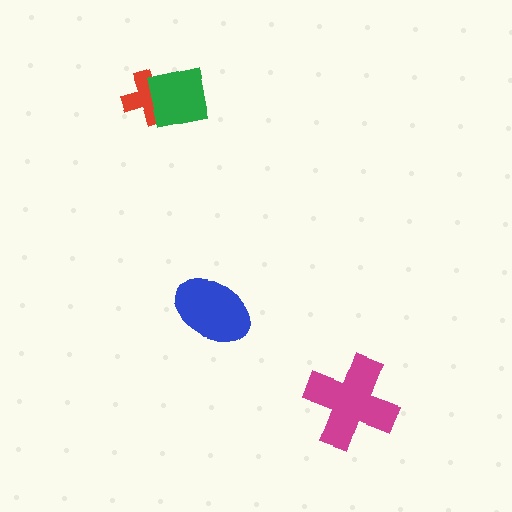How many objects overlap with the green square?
1 object overlaps with the green square.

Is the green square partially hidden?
No, no other shape covers it.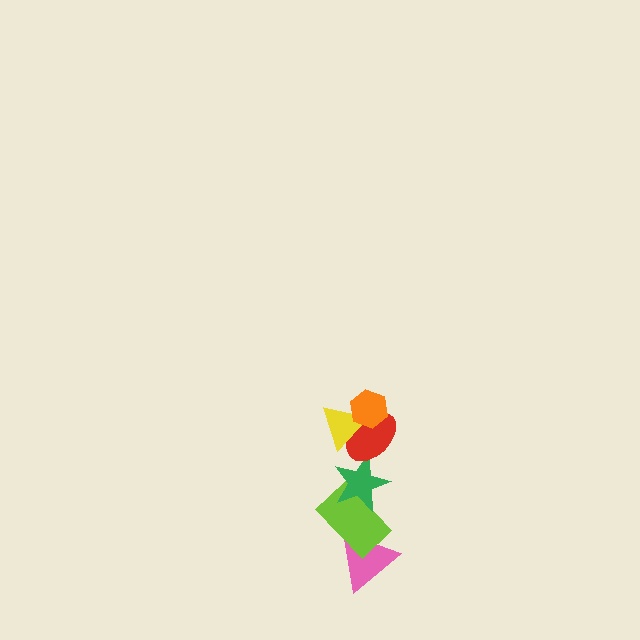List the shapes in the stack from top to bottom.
From top to bottom: the orange hexagon, the yellow triangle, the red ellipse, the green star, the lime rectangle, the pink triangle.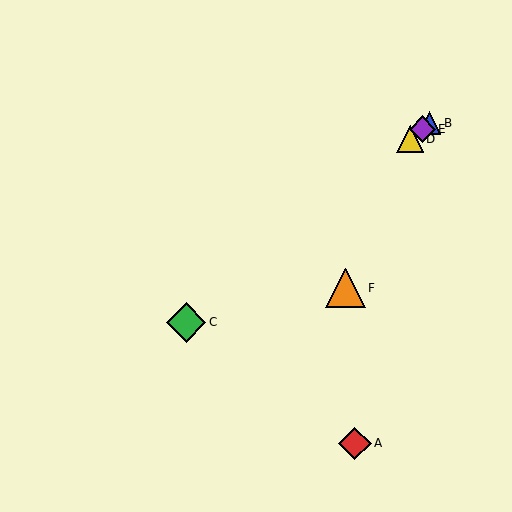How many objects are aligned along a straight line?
4 objects (B, C, D, E) are aligned along a straight line.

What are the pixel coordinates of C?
Object C is at (186, 322).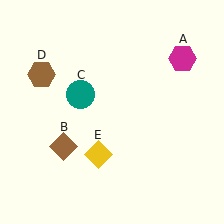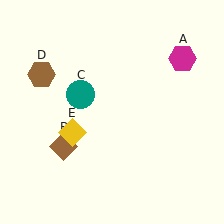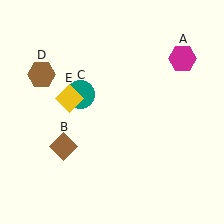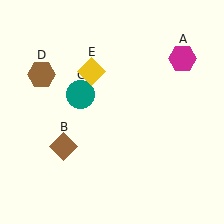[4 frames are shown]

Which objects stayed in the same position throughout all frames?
Magenta hexagon (object A) and brown diamond (object B) and teal circle (object C) and brown hexagon (object D) remained stationary.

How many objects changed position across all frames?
1 object changed position: yellow diamond (object E).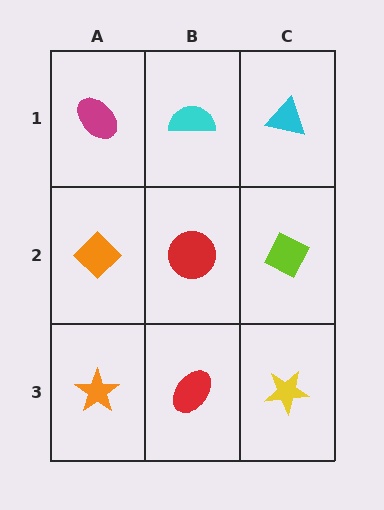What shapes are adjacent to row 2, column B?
A cyan semicircle (row 1, column B), a red ellipse (row 3, column B), an orange diamond (row 2, column A), a lime diamond (row 2, column C).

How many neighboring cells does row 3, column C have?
2.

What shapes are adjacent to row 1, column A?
An orange diamond (row 2, column A), a cyan semicircle (row 1, column B).